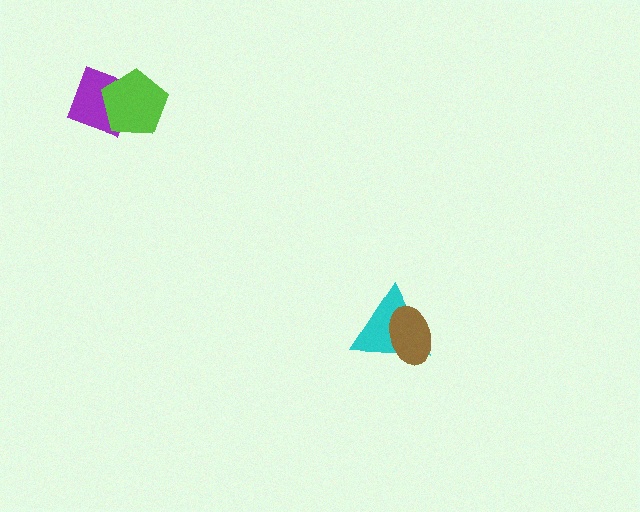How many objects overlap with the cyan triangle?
1 object overlaps with the cyan triangle.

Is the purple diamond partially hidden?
Yes, it is partially covered by another shape.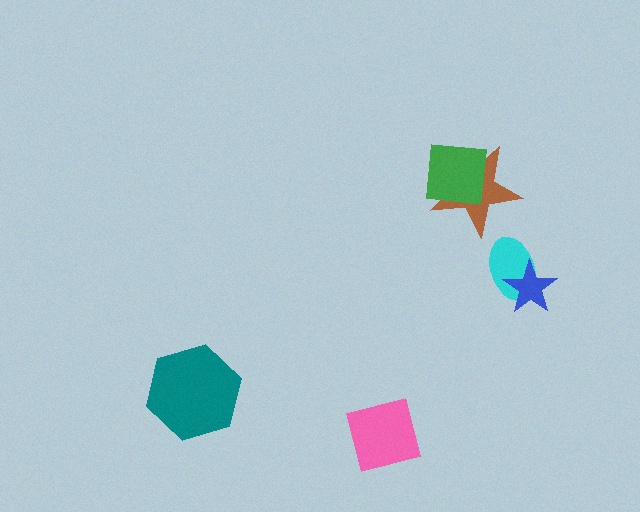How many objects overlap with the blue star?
1 object overlaps with the blue star.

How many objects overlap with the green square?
1 object overlaps with the green square.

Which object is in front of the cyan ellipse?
The blue star is in front of the cyan ellipse.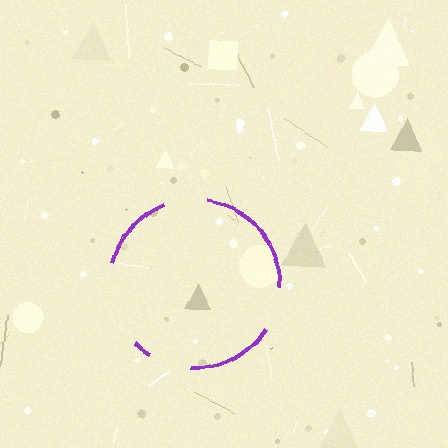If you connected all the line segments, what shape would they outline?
They would outline a circle.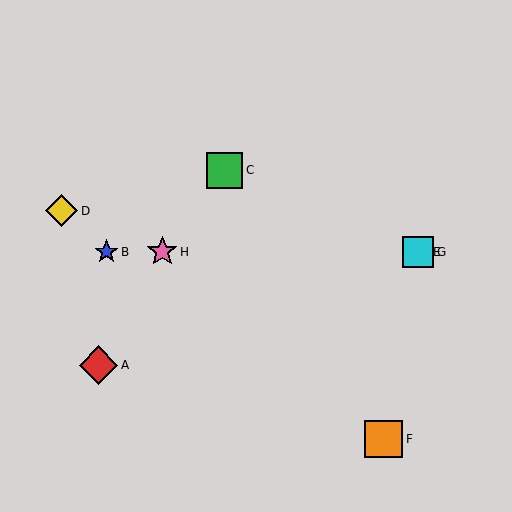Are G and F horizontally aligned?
No, G is at y≈252 and F is at y≈439.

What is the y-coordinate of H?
Object H is at y≈252.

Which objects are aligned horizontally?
Objects B, E, G, H are aligned horizontally.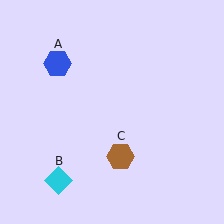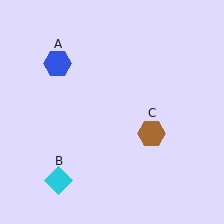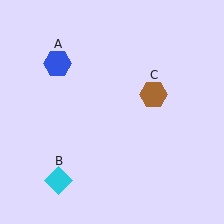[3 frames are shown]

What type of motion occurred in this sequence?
The brown hexagon (object C) rotated counterclockwise around the center of the scene.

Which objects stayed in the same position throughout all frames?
Blue hexagon (object A) and cyan diamond (object B) remained stationary.